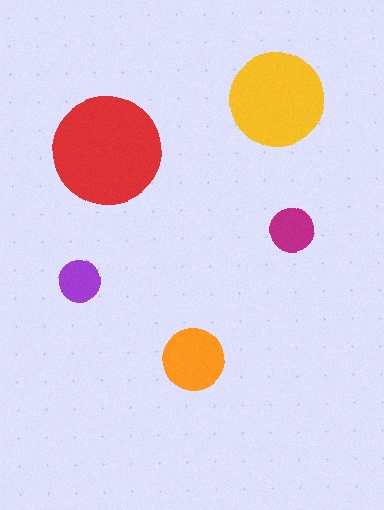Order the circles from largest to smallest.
the red one, the yellow one, the orange one, the magenta one, the purple one.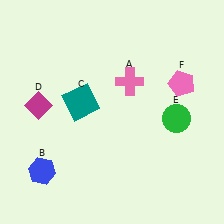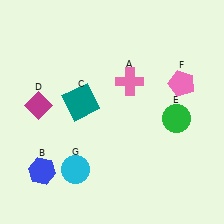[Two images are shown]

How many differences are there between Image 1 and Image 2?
There is 1 difference between the two images.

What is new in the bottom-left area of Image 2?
A cyan circle (G) was added in the bottom-left area of Image 2.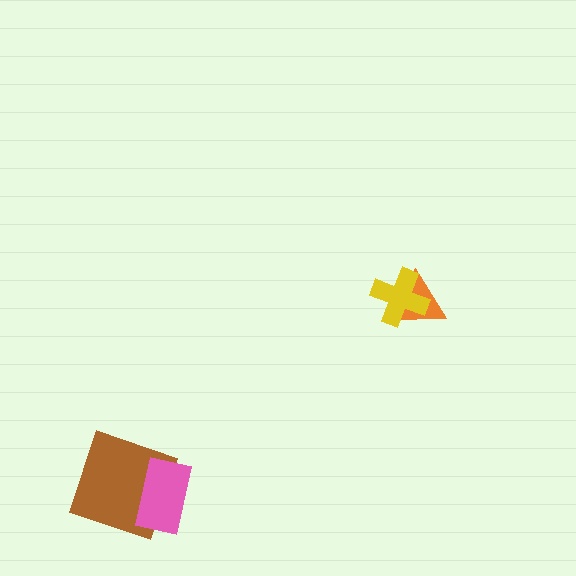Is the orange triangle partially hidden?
Yes, it is partially covered by another shape.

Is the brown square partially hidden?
Yes, it is partially covered by another shape.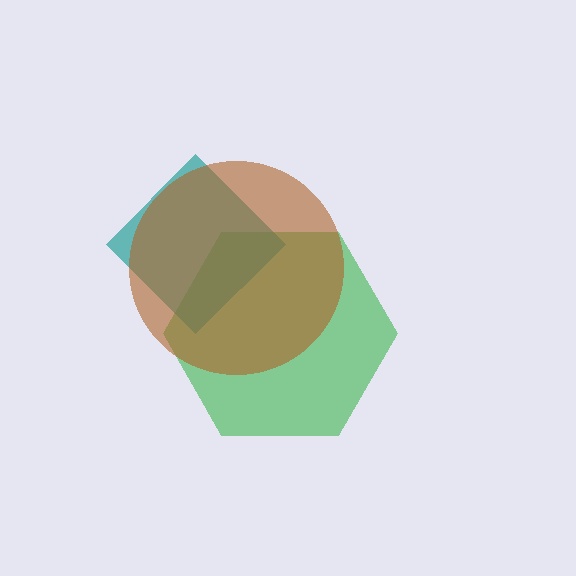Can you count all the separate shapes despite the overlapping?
Yes, there are 3 separate shapes.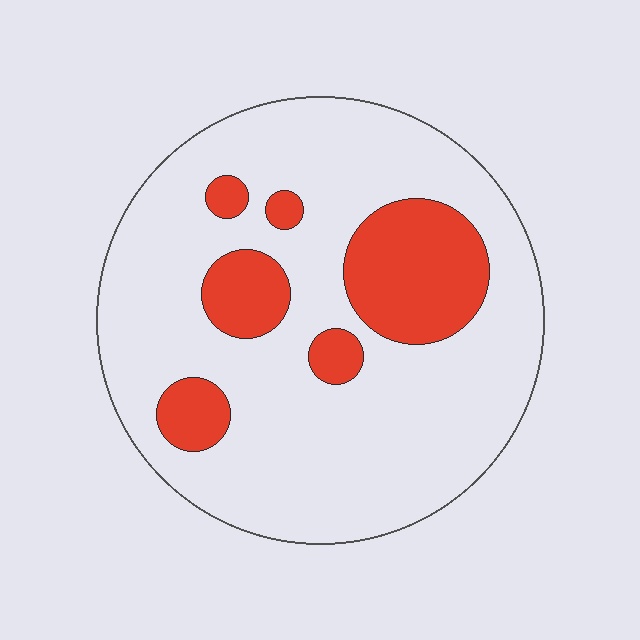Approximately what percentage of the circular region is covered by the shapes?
Approximately 20%.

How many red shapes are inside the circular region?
6.